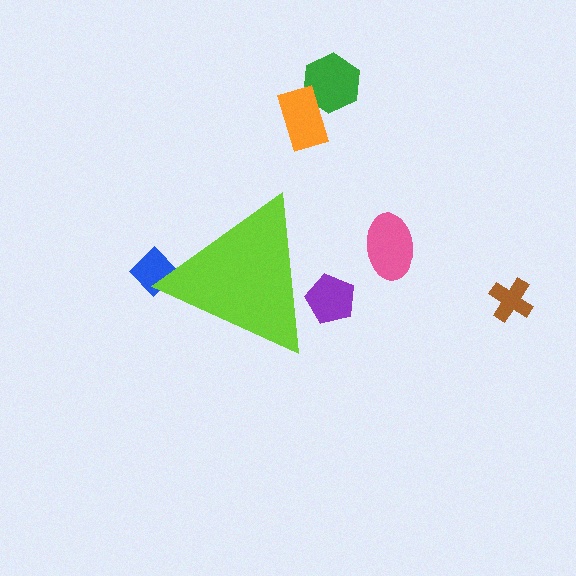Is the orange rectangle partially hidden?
No, the orange rectangle is fully visible.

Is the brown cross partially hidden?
No, the brown cross is fully visible.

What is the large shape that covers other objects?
A lime triangle.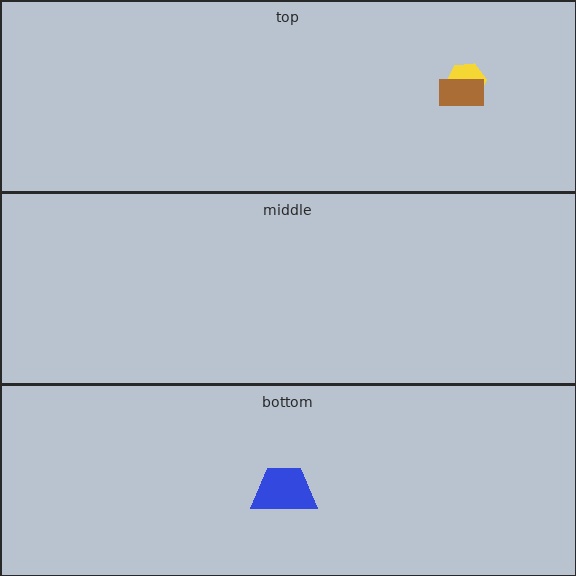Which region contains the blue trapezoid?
The bottom region.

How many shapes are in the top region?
2.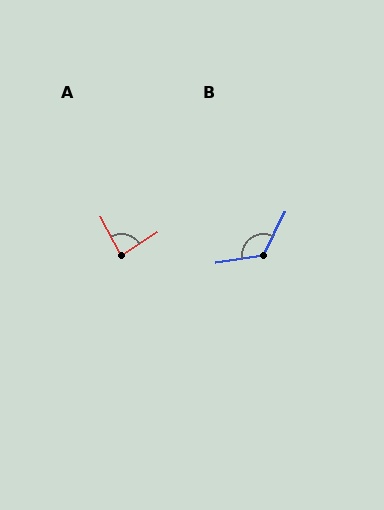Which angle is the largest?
B, at approximately 125 degrees.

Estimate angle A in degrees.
Approximately 84 degrees.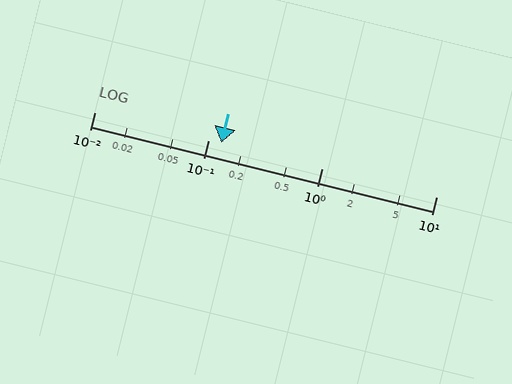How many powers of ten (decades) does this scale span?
The scale spans 3 decades, from 0.01 to 10.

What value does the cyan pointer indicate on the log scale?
The pointer indicates approximately 0.13.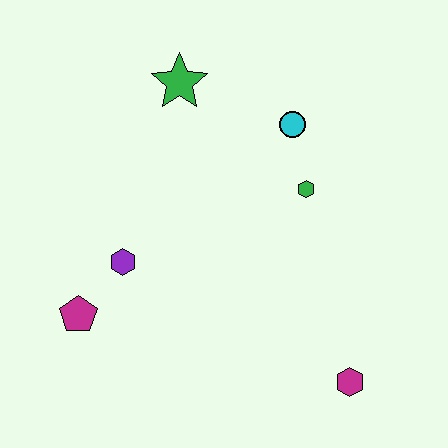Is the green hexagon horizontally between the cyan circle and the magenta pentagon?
No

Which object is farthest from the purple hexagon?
The magenta hexagon is farthest from the purple hexagon.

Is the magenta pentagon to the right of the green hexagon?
No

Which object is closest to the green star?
The cyan circle is closest to the green star.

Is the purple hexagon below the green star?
Yes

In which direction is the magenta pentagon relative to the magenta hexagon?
The magenta pentagon is to the left of the magenta hexagon.